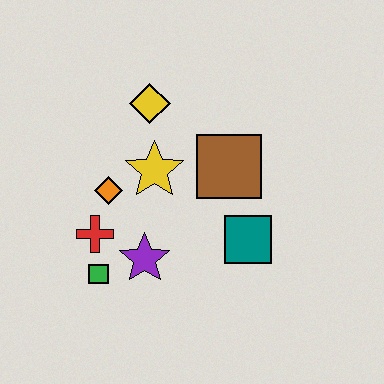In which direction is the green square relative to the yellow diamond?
The green square is below the yellow diamond.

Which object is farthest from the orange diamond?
The teal square is farthest from the orange diamond.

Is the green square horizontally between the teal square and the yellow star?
No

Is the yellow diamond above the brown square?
Yes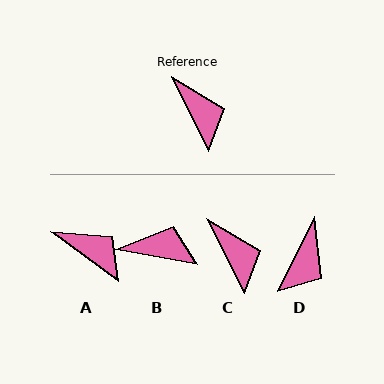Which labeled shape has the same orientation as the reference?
C.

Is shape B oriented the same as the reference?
No, it is off by about 53 degrees.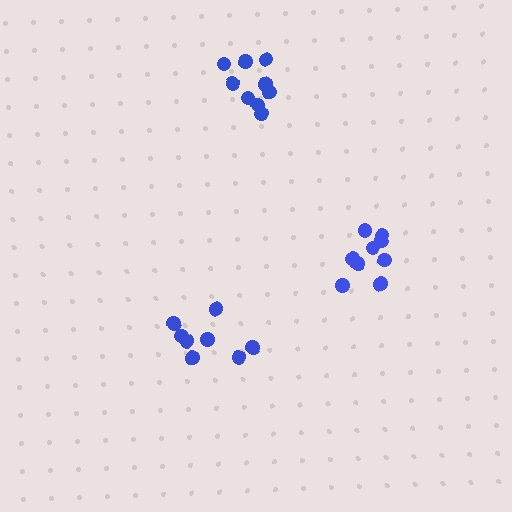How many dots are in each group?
Group 1: 9 dots, Group 2: 8 dots, Group 3: 9 dots (26 total).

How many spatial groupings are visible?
There are 3 spatial groupings.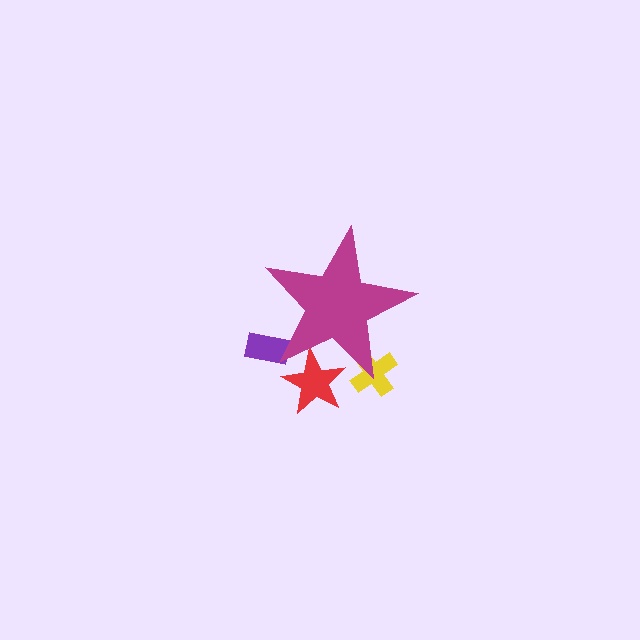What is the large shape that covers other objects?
A magenta star.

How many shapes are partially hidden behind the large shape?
3 shapes are partially hidden.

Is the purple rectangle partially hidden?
Yes, the purple rectangle is partially hidden behind the magenta star.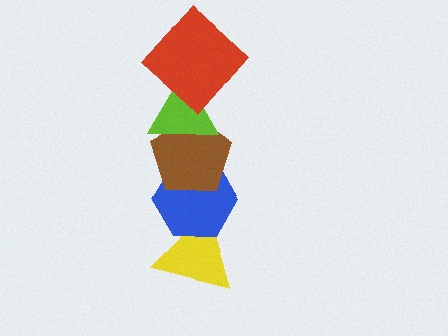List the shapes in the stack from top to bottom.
From top to bottom: the red diamond, the lime triangle, the brown pentagon, the blue hexagon, the yellow triangle.